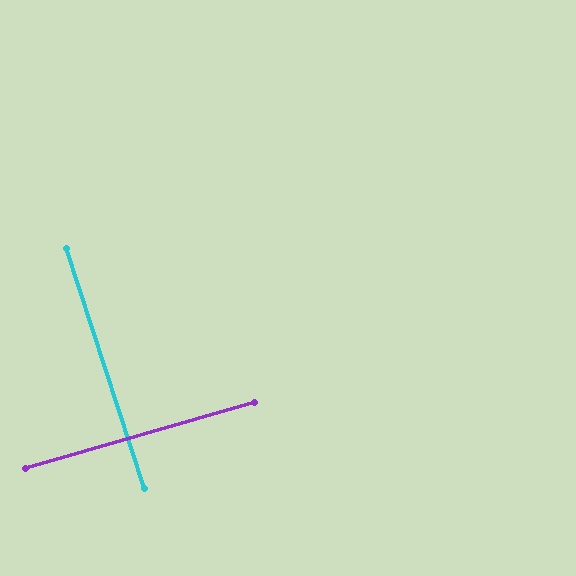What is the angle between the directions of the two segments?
Approximately 88 degrees.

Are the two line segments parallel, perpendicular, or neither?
Perpendicular — they meet at approximately 88°.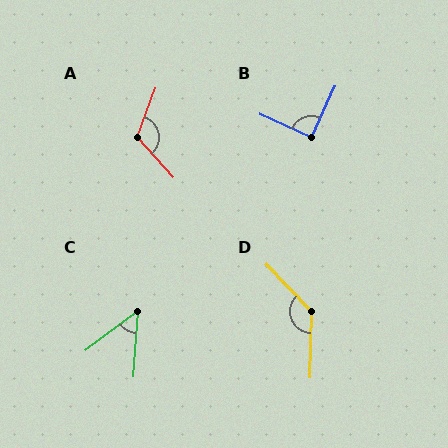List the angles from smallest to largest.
C (49°), B (90°), A (117°), D (135°).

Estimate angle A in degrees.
Approximately 117 degrees.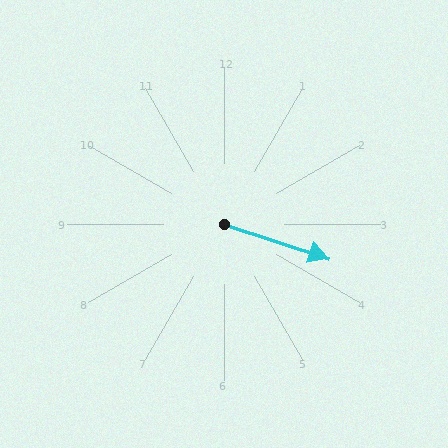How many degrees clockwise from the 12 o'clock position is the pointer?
Approximately 108 degrees.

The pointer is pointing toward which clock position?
Roughly 4 o'clock.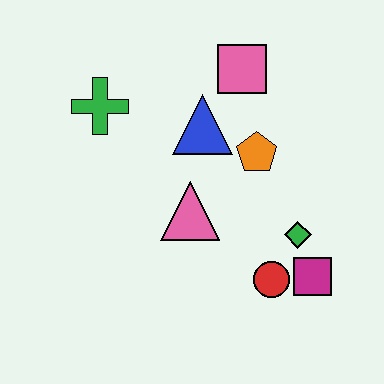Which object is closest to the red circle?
The magenta square is closest to the red circle.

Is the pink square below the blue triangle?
No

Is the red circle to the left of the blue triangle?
No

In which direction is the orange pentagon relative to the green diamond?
The orange pentagon is above the green diamond.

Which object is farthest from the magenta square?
The green cross is farthest from the magenta square.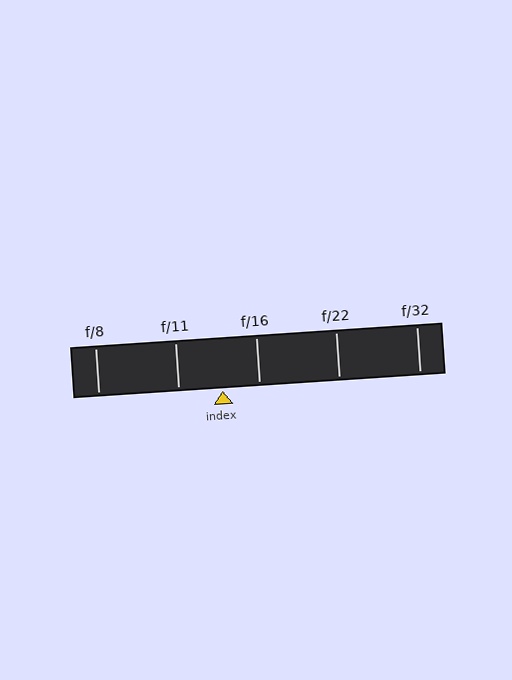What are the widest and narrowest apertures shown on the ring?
The widest aperture shown is f/8 and the narrowest is f/32.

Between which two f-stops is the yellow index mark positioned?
The index mark is between f/11 and f/16.